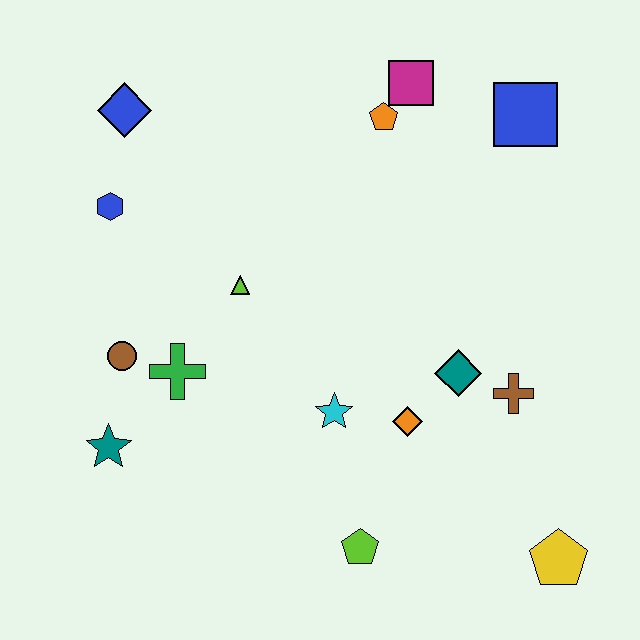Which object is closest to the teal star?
The brown circle is closest to the teal star.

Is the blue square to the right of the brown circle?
Yes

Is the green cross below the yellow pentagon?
No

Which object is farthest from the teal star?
The blue square is farthest from the teal star.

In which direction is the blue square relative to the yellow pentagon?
The blue square is above the yellow pentagon.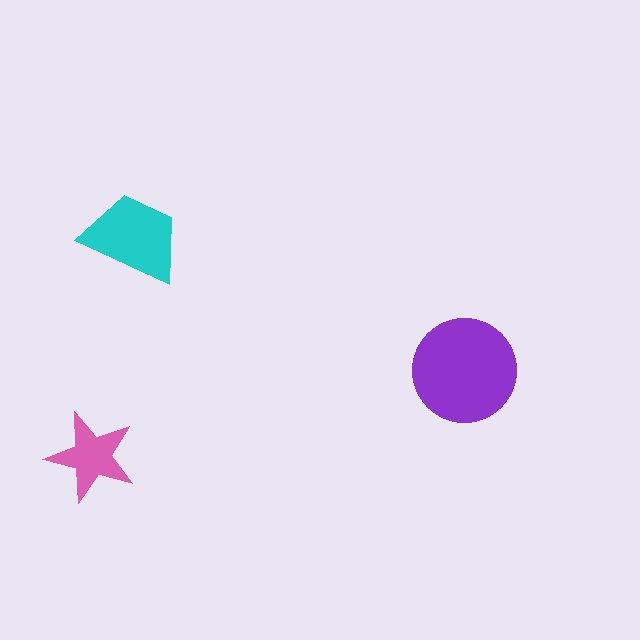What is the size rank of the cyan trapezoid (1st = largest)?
2nd.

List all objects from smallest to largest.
The pink star, the cyan trapezoid, the purple circle.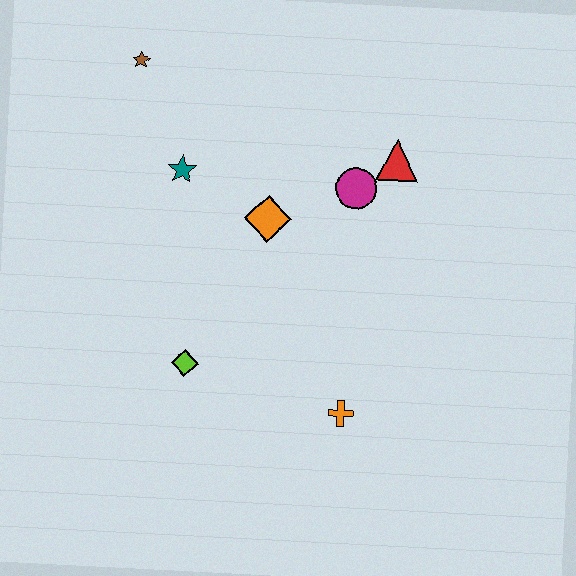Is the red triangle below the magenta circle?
No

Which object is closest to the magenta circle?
The red triangle is closest to the magenta circle.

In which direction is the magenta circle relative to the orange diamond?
The magenta circle is to the right of the orange diamond.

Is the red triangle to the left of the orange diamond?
No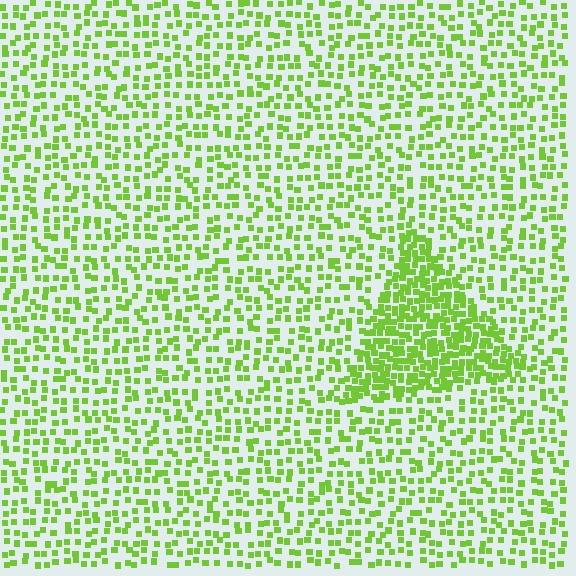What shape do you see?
I see a triangle.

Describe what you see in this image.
The image contains small lime elements arranged at two different densities. A triangle-shaped region is visible where the elements are more densely packed than the surrounding area.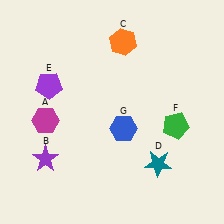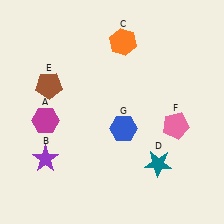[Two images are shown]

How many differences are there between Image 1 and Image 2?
There are 2 differences between the two images.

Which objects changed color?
E changed from purple to brown. F changed from green to pink.